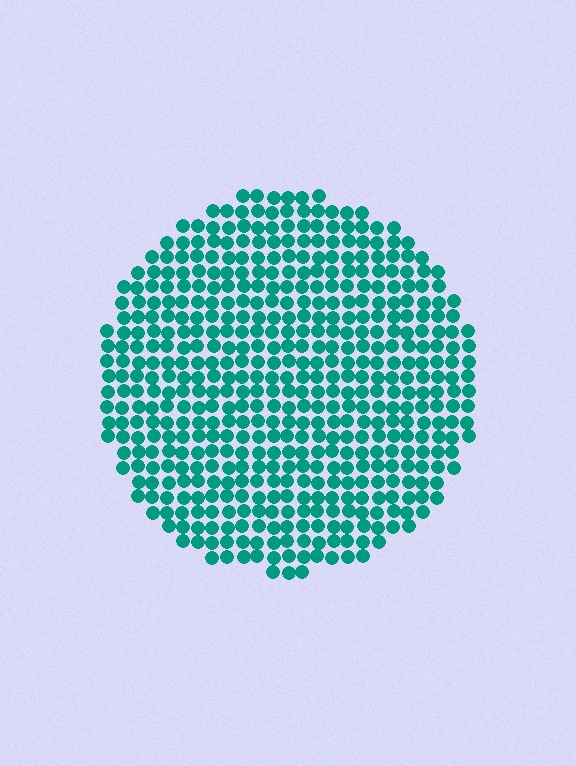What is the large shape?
The large shape is a circle.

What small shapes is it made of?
It is made of small circles.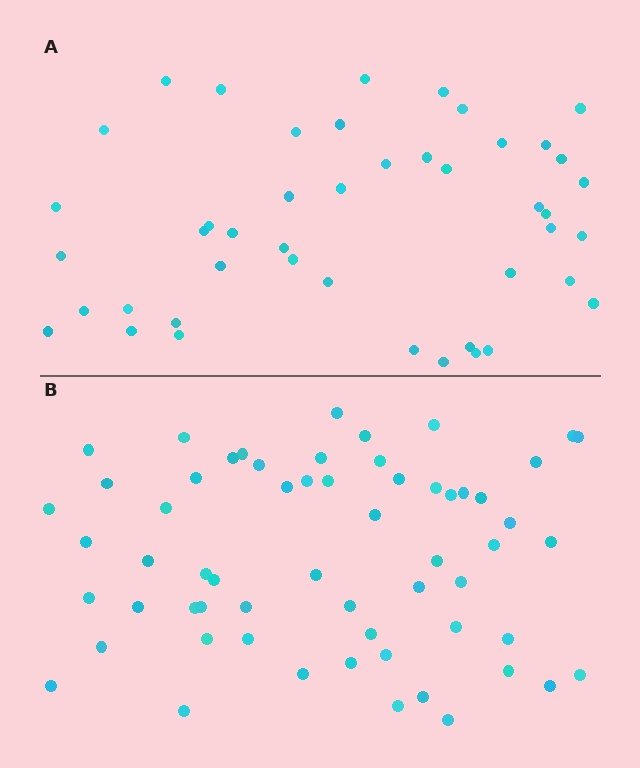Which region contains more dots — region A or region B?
Region B (the bottom region) has more dots.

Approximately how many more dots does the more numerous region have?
Region B has approximately 15 more dots than region A.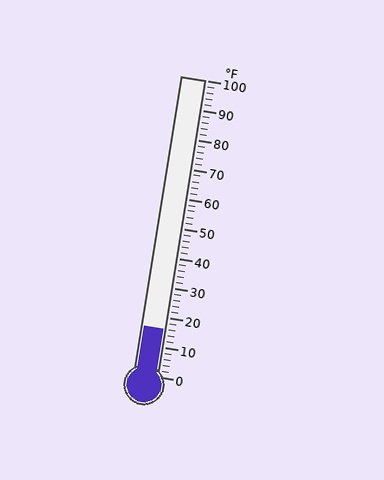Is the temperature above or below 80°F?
The temperature is below 80°F.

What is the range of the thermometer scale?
The thermometer scale ranges from 0°F to 100°F.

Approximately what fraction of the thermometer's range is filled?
The thermometer is filled to approximately 15% of its range.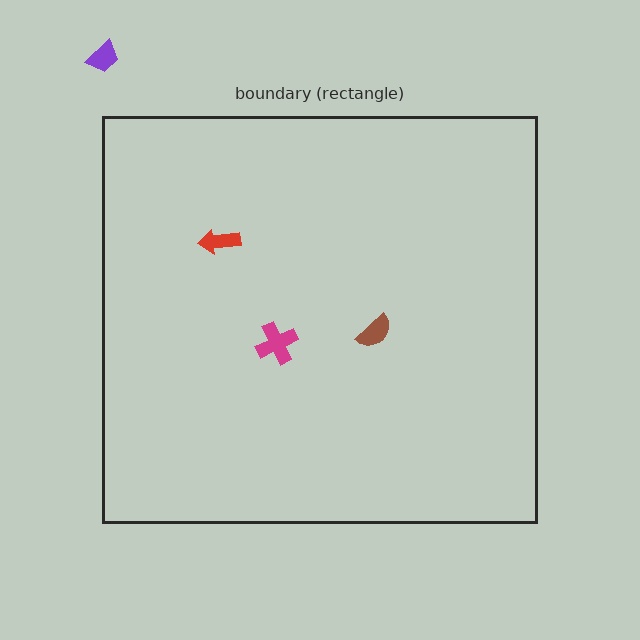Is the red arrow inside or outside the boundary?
Inside.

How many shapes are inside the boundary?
3 inside, 1 outside.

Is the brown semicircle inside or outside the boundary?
Inside.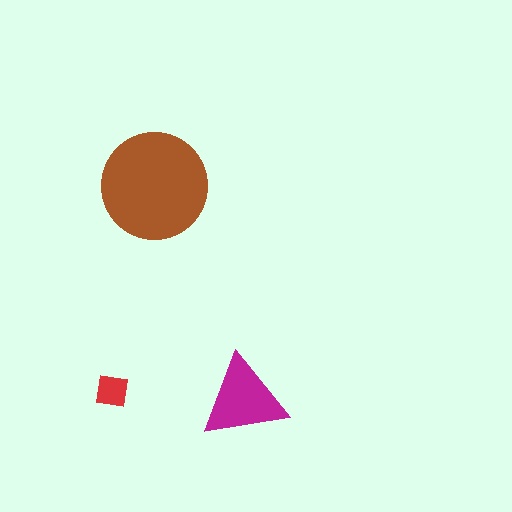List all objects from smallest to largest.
The red square, the magenta triangle, the brown circle.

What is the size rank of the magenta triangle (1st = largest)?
2nd.